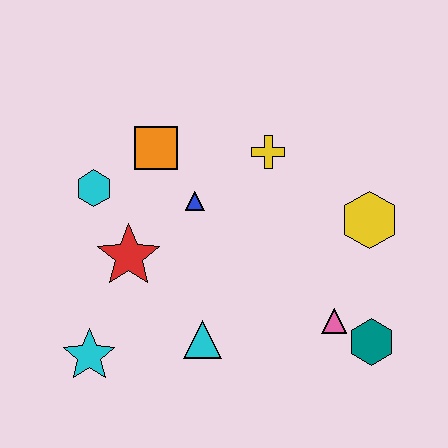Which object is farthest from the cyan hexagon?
The teal hexagon is farthest from the cyan hexagon.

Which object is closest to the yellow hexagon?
The pink triangle is closest to the yellow hexagon.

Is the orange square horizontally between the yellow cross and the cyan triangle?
No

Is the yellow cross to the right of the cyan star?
Yes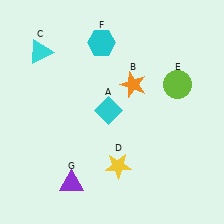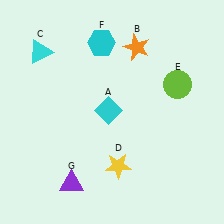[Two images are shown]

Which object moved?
The orange star (B) moved up.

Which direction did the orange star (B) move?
The orange star (B) moved up.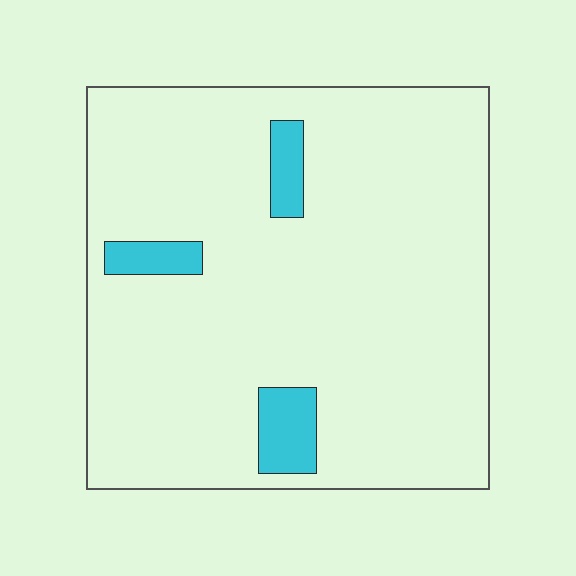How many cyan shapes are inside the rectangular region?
3.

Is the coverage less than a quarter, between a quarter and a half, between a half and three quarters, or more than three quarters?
Less than a quarter.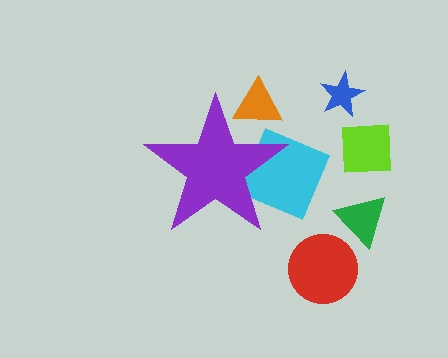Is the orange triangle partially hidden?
Yes, the orange triangle is partially hidden behind the purple star.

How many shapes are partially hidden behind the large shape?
2 shapes are partially hidden.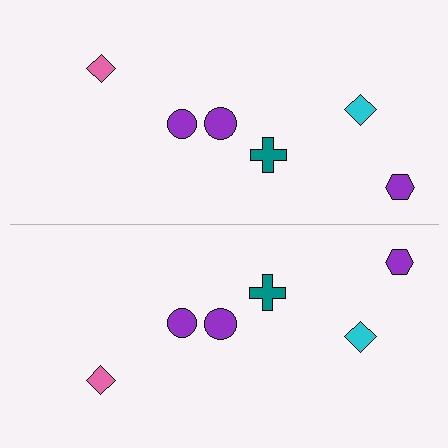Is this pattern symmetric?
Yes, this pattern has bilateral (reflection) symmetry.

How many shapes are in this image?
There are 12 shapes in this image.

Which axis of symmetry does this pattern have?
The pattern has a horizontal axis of symmetry running through the center of the image.